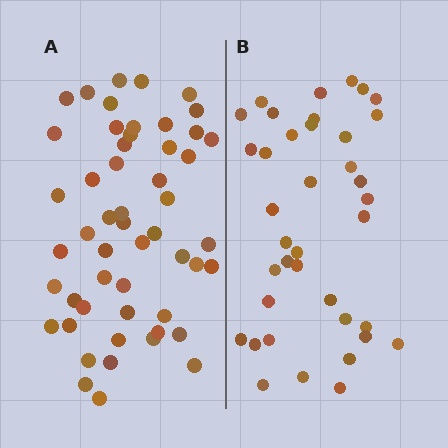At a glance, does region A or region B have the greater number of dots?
Region A (the left region) has more dots.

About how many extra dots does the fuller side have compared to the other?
Region A has approximately 15 more dots than region B.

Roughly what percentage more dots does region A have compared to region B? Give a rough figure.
About 35% more.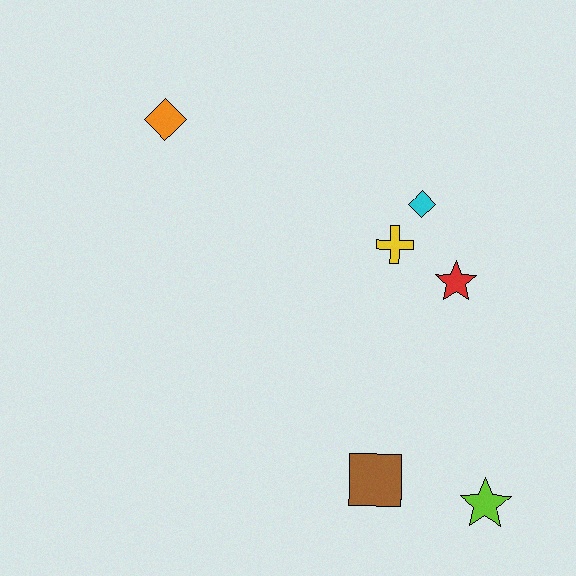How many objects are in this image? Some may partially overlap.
There are 6 objects.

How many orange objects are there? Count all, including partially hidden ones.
There is 1 orange object.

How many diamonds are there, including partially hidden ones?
There are 2 diamonds.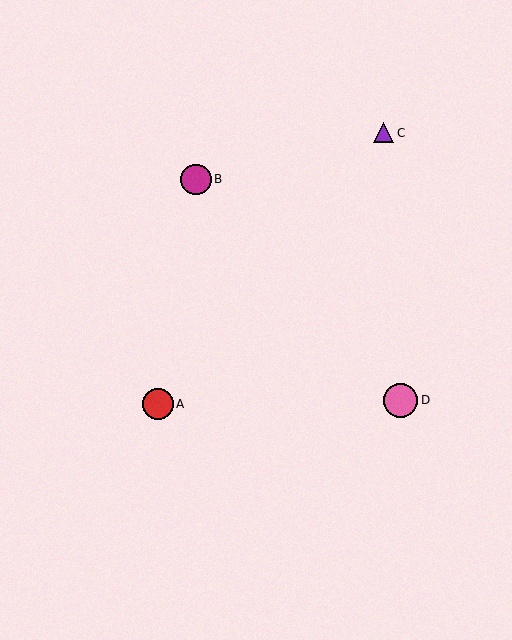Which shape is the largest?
The pink circle (labeled D) is the largest.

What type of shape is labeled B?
Shape B is a magenta circle.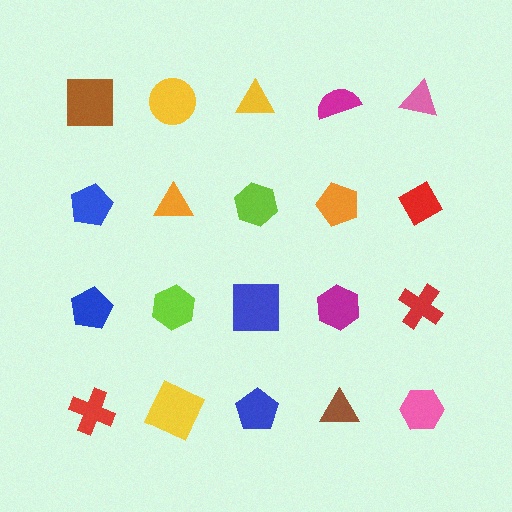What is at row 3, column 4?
A magenta hexagon.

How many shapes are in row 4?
5 shapes.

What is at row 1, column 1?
A brown square.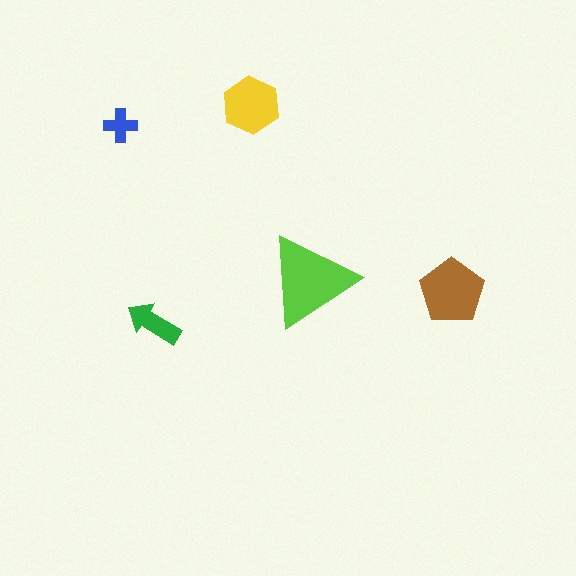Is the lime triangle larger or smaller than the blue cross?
Larger.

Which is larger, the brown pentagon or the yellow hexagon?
The brown pentagon.